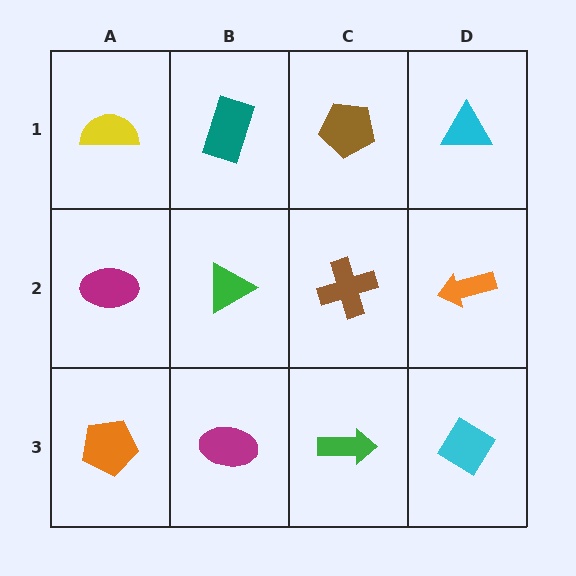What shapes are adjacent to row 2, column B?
A teal rectangle (row 1, column B), a magenta ellipse (row 3, column B), a magenta ellipse (row 2, column A), a brown cross (row 2, column C).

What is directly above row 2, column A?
A yellow semicircle.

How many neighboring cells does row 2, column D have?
3.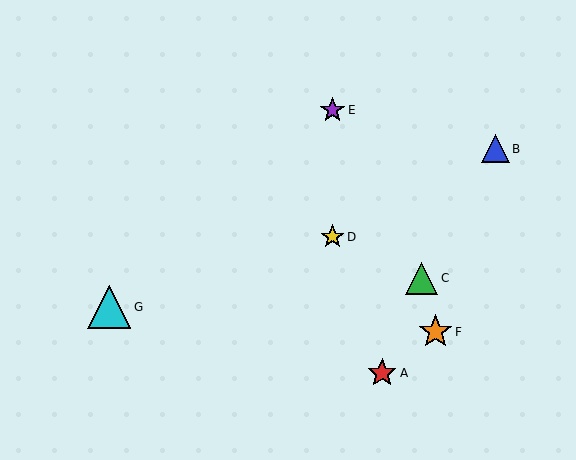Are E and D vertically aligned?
Yes, both are at x≈332.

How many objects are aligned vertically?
2 objects (D, E) are aligned vertically.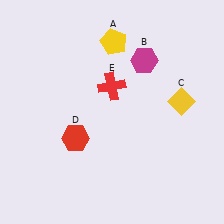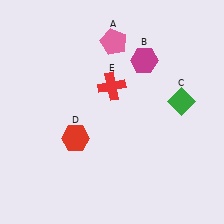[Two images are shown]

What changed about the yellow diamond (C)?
In Image 1, C is yellow. In Image 2, it changed to green.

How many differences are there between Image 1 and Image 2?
There are 2 differences between the two images.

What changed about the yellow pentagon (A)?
In Image 1, A is yellow. In Image 2, it changed to pink.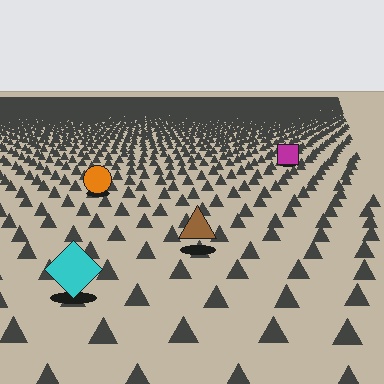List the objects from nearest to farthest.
From nearest to farthest: the cyan diamond, the brown triangle, the orange circle, the magenta square.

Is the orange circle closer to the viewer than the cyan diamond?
No. The cyan diamond is closer — you can tell from the texture gradient: the ground texture is coarser near it.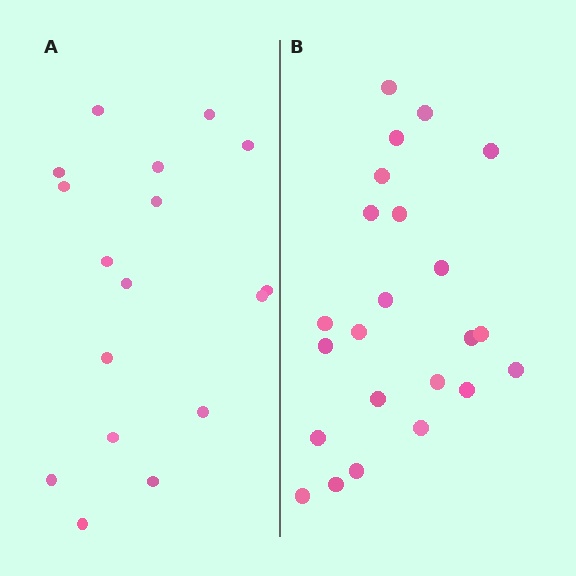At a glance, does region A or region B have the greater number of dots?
Region B (the right region) has more dots.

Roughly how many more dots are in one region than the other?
Region B has about 6 more dots than region A.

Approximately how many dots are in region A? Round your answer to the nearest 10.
About 20 dots. (The exact count is 17, which rounds to 20.)